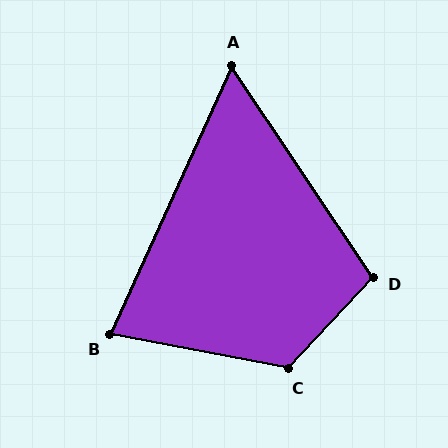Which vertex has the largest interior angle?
C, at approximately 122 degrees.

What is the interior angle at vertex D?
Approximately 103 degrees (obtuse).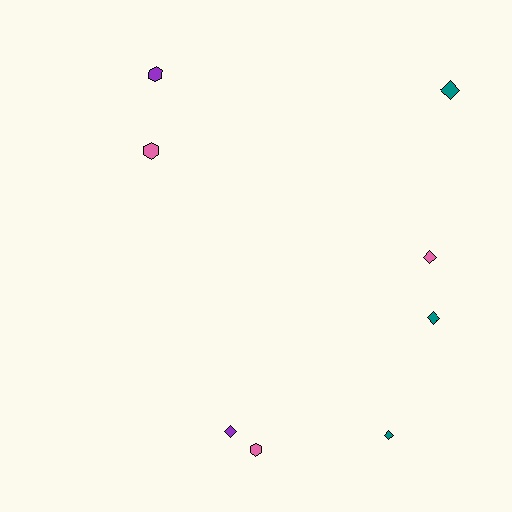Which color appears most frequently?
Pink, with 3 objects.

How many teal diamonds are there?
There are 3 teal diamonds.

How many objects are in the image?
There are 8 objects.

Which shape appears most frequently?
Diamond, with 5 objects.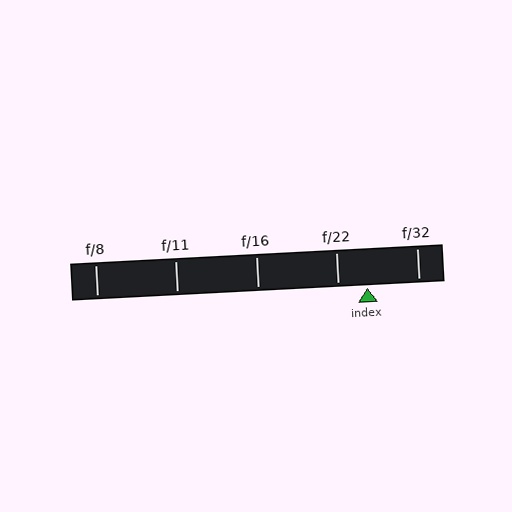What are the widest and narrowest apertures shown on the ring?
The widest aperture shown is f/8 and the narrowest is f/32.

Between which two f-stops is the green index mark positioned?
The index mark is between f/22 and f/32.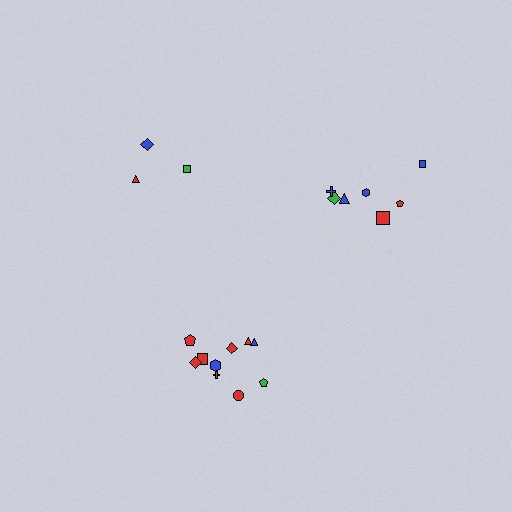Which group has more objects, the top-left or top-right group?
The top-right group.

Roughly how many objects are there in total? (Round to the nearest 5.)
Roughly 20 objects in total.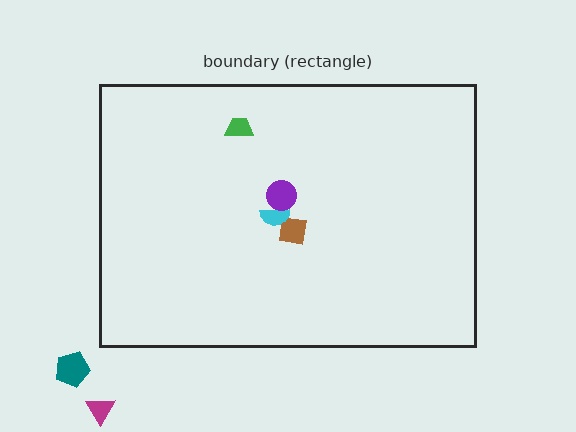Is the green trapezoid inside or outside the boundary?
Inside.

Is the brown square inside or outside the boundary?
Inside.